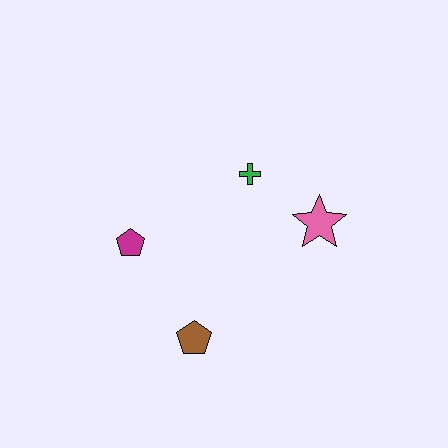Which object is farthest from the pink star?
The magenta pentagon is farthest from the pink star.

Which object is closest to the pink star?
The green cross is closest to the pink star.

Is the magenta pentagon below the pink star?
Yes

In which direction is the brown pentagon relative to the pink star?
The brown pentagon is to the left of the pink star.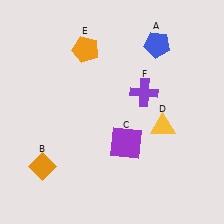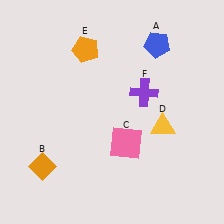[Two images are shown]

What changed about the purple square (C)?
In Image 1, C is purple. In Image 2, it changed to pink.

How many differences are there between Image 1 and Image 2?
There is 1 difference between the two images.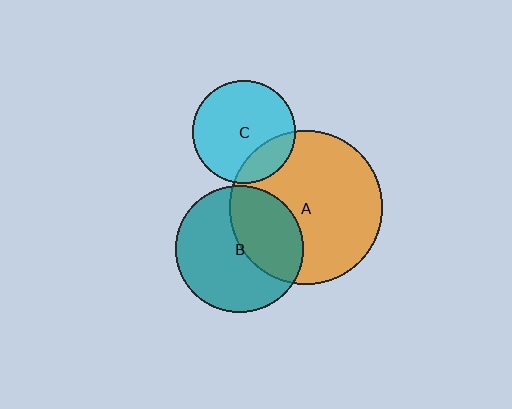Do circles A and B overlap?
Yes.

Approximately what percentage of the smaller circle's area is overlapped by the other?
Approximately 40%.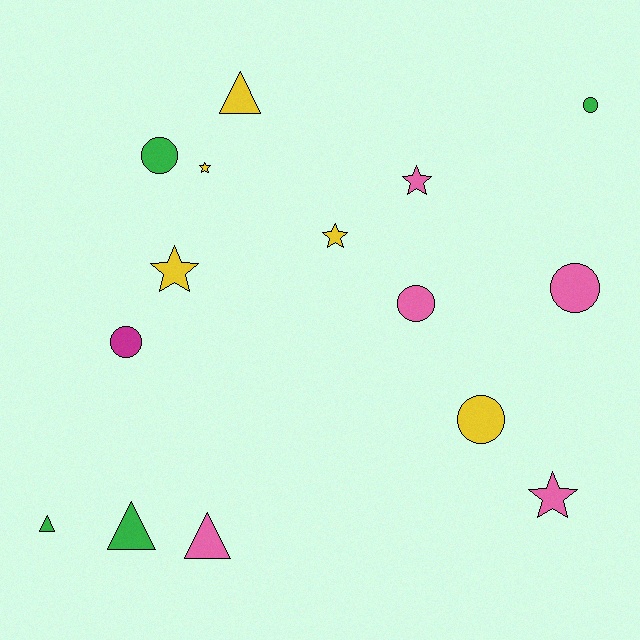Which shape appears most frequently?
Circle, with 6 objects.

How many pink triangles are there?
There is 1 pink triangle.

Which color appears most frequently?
Pink, with 5 objects.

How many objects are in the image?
There are 15 objects.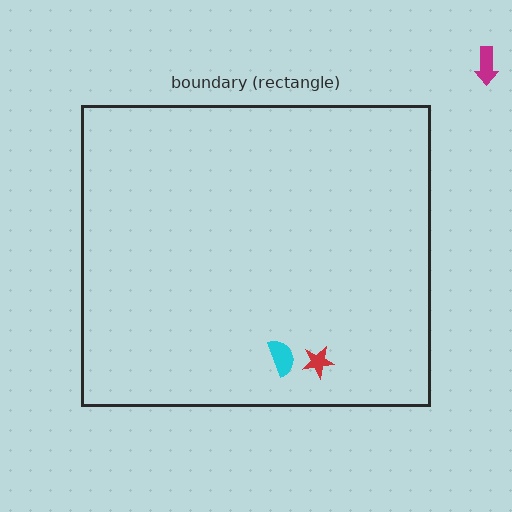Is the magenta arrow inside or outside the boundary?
Outside.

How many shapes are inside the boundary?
2 inside, 1 outside.